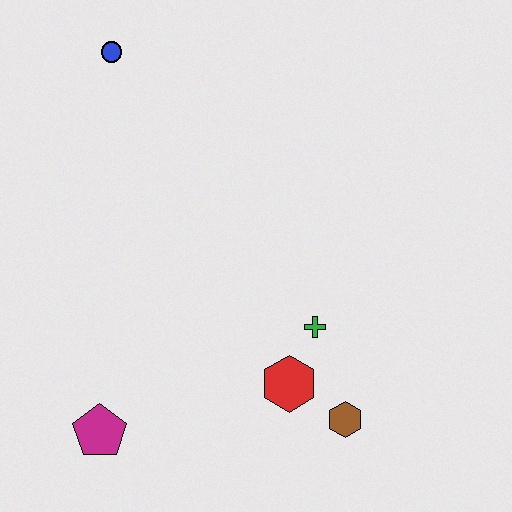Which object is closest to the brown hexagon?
The red hexagon is closest to the brown hexagon.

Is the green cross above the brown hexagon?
Yes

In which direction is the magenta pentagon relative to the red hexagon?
The magenta pentagon is to the left of the red hexagon.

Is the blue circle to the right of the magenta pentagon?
Yes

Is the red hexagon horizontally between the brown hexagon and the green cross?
No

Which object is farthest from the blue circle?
The brown hexagon is farthest from the blue circle.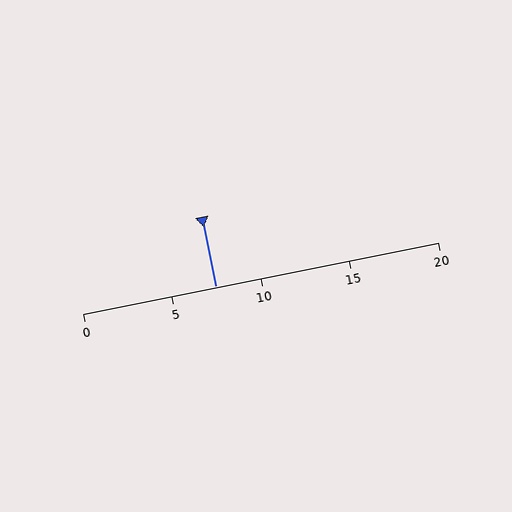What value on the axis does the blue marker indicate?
The marker indicates approximately 7.5.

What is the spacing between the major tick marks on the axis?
The major ticks are spaced 5 apart.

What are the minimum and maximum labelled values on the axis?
The axis runs from 0 to 20.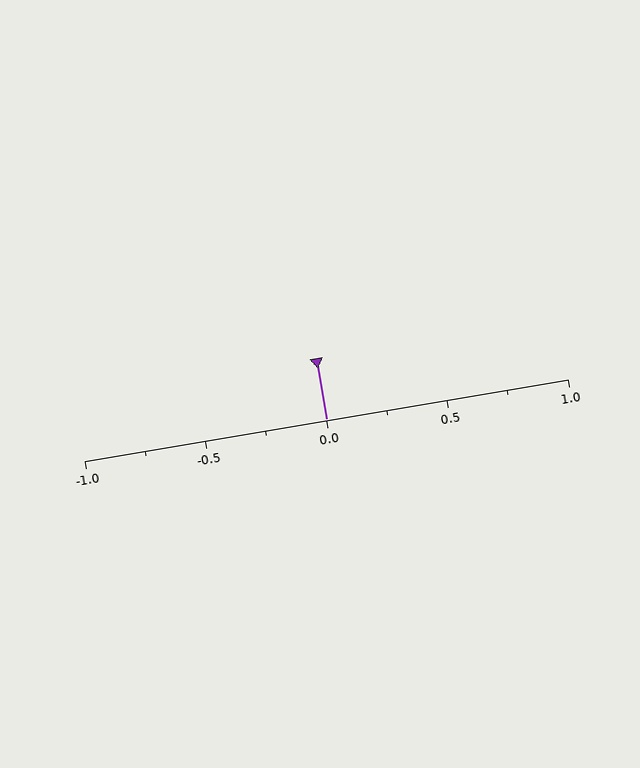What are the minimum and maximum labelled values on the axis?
The axis runs from -1.0 to 1.0.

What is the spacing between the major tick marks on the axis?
The major ticks are spaced 0.5 apart.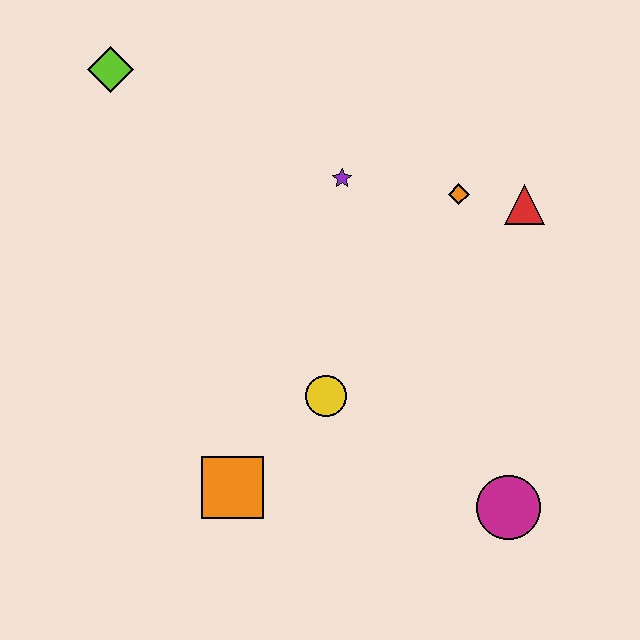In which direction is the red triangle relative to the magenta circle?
The red triangle is above the magenta circle.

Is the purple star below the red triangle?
No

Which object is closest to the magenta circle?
The yellow circle is closest to the magenta circle.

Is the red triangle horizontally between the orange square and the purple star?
No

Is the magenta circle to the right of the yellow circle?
Yes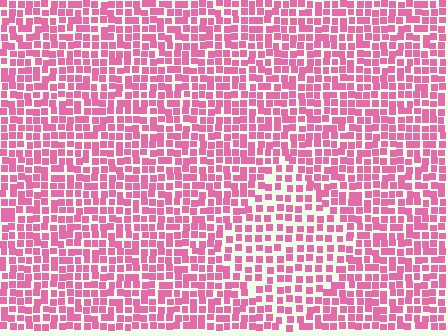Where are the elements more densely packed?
The elements are more densely packed outside the diamond boundary.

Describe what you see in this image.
The image contains small pink elements arranged at two different densities. A diamond-shaped region is visible where the elements are less densely packed than the surrounding area.